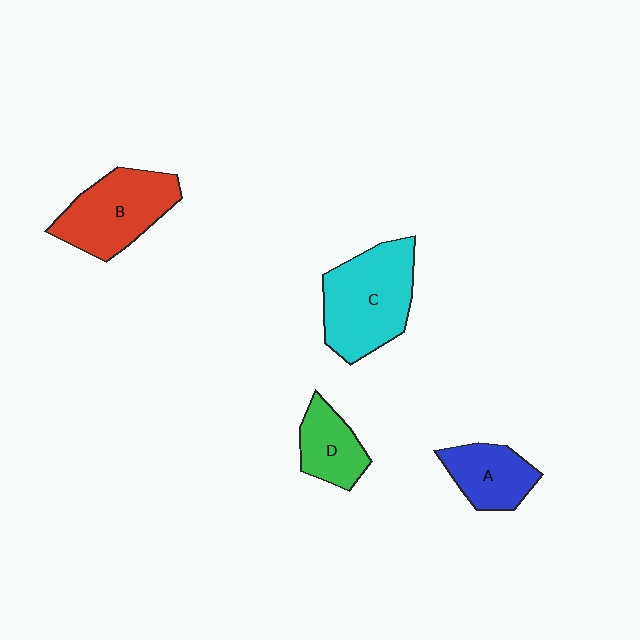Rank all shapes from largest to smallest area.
From largest to smallest: C (cyan), B (red), A (blue), D (green).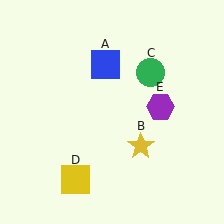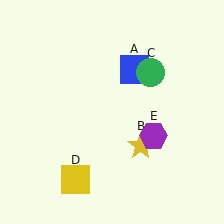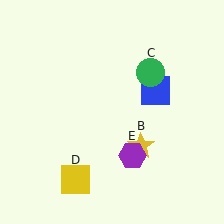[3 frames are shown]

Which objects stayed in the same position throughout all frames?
Yellow star (object B) and green circle (object C) and yellow square (object D) remained stationary.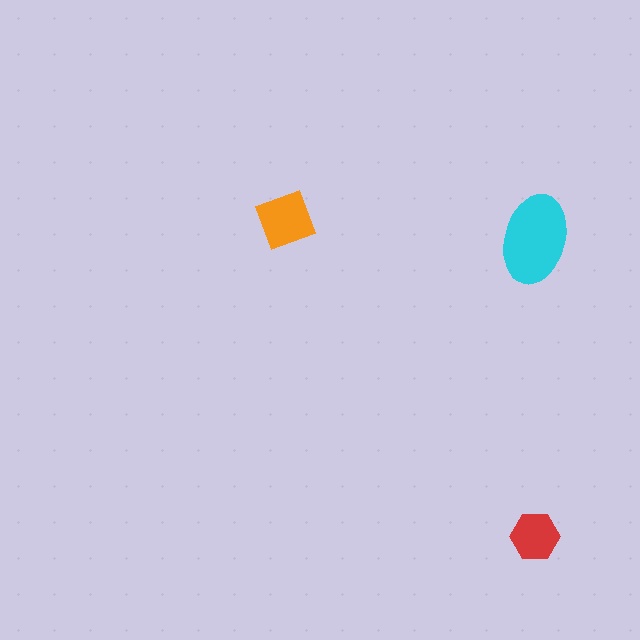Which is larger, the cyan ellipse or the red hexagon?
The cyan ellipse.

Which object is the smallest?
The red hexagon.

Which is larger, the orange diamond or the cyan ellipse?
The cyan ellipse.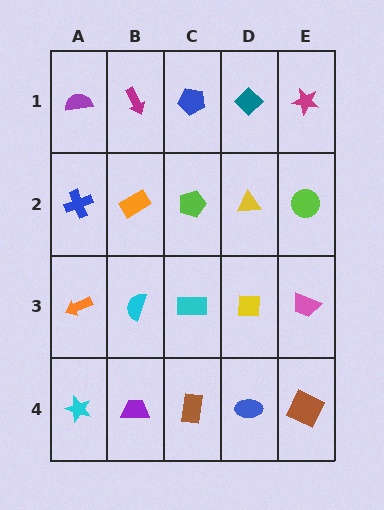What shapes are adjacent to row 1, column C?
A lime pentagon (row 2, column C), a magenta arrow (row 1, column B), a teal diamond (row 1, column D).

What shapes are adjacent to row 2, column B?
A magenta arrow (row 1, column B), a cyan semicircle (row 3, column B), a blue cross (row 2, column A), a lime pentagon (row 2, column C).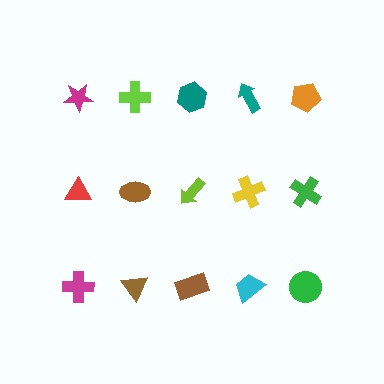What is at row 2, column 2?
A brown ellipse.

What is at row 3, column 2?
A brown triangle.